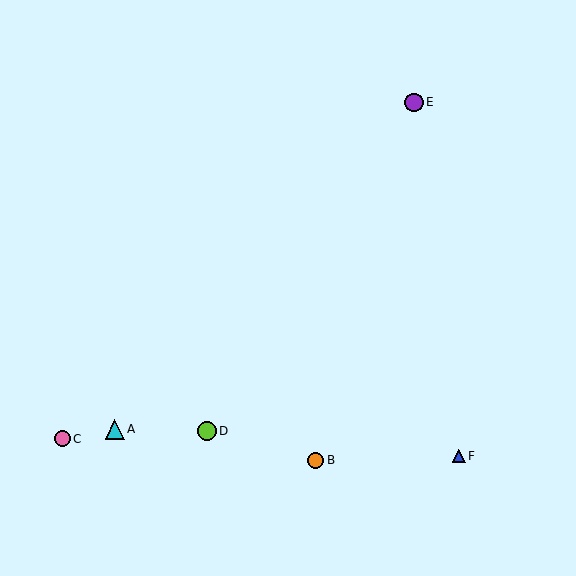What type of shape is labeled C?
Shape C is a pink circle.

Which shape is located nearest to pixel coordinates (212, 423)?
The lime circle (labeled D) at (207, 431) is nearest to that location.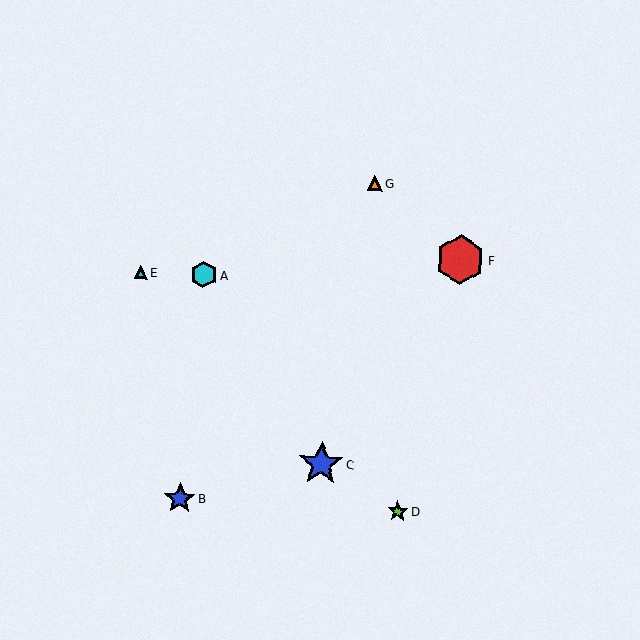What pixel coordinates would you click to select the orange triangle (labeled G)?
Click at (375, 183) to select the orange triangle G.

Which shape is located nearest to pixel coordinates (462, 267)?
The red hexagon (labeled F) at (460, 260) is nearest to that location.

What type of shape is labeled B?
Shape B is a blue star.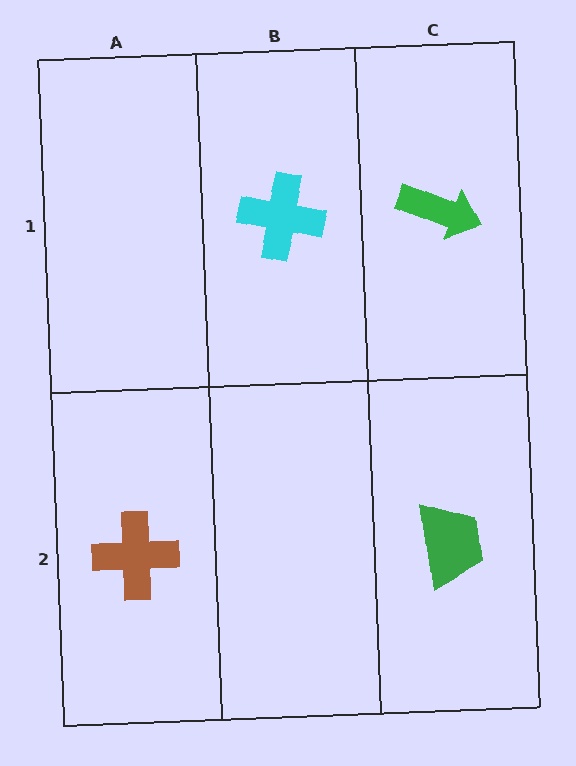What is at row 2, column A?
A brown cross.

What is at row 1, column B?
A cyan cross.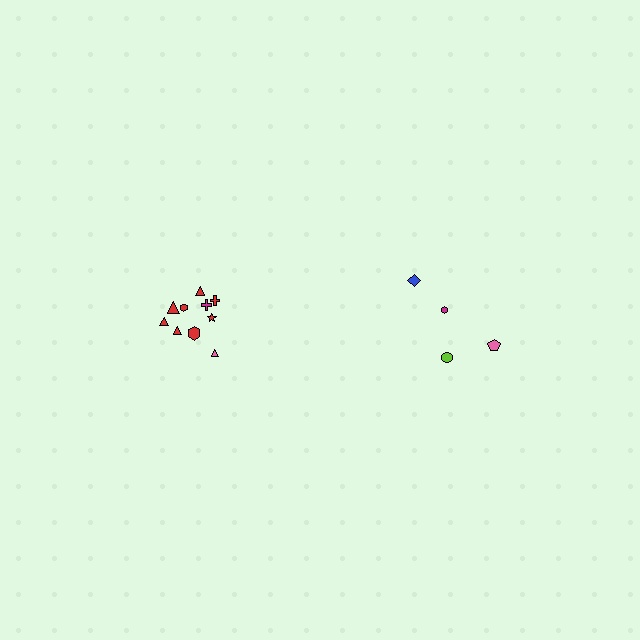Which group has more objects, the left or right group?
The left group.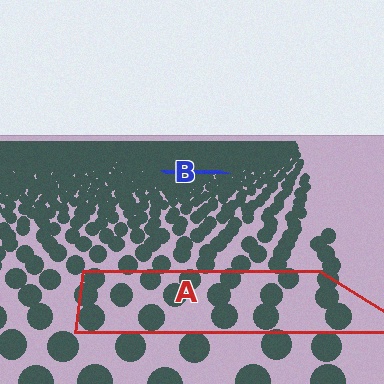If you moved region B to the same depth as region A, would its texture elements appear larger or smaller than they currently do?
They would appear larger. At a closer depth, the same texture elements are projected at a bigger on-screen size.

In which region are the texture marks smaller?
The texture marks are smaller in region B, because it is farther away.